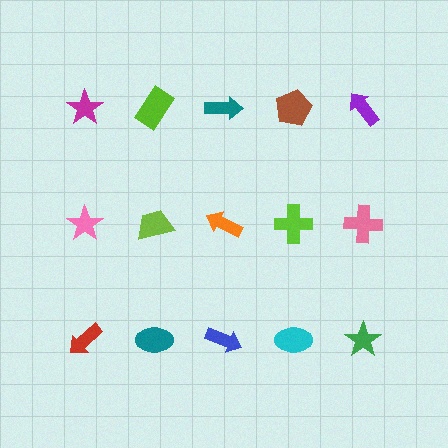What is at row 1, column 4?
A brown pentagon.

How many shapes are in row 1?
5 shapes.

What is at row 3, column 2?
A teal ellipse.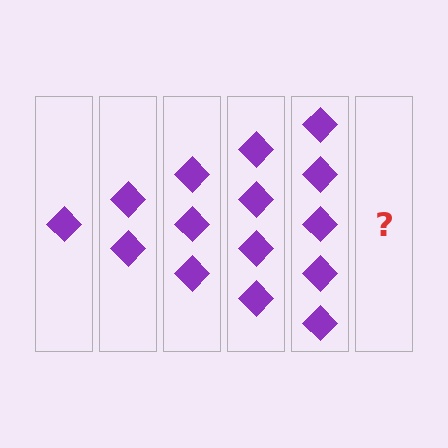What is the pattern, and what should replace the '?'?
The pattern is that each step adds one more diamond. The '?' should be 6 diamonds.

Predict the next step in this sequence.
The next step is 6 diamonds.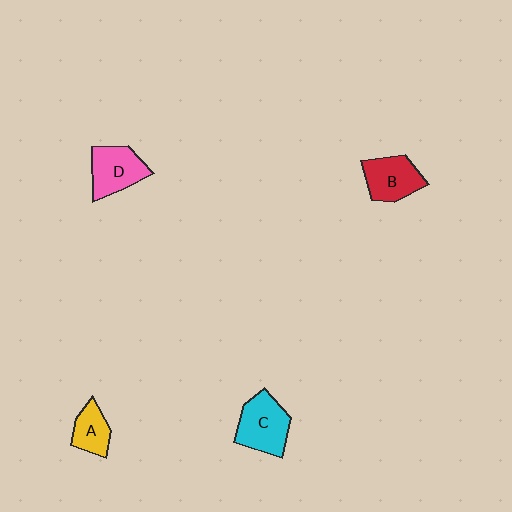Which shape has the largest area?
Shape C (cyan).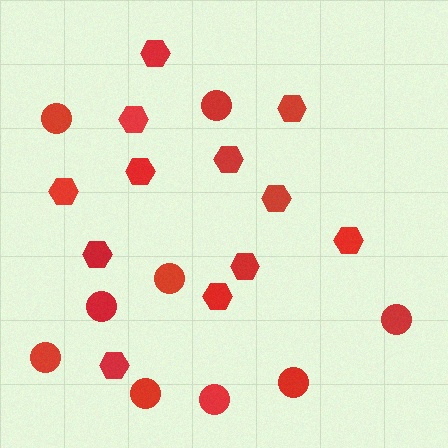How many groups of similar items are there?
There are 2 groups: one group of hexagons (12) and one group of circles (9).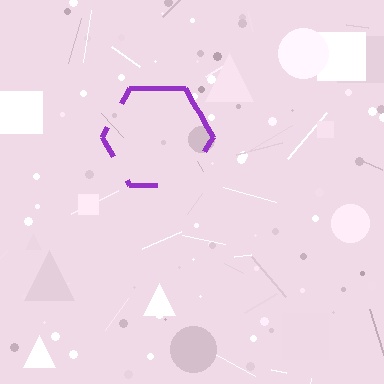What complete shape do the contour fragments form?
The contour fragments form a hexagon.